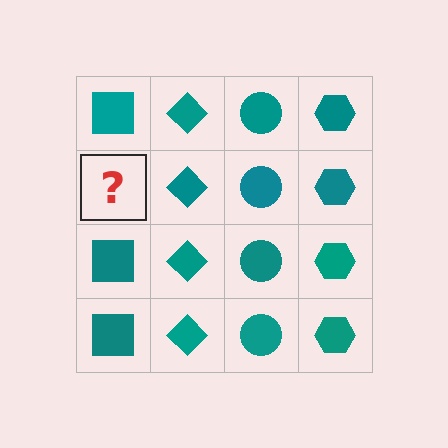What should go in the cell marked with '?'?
The missing cell should contain a teal square.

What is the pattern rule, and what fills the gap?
The rule is that each column has a consistent shape. The gap should be filled with a teal square.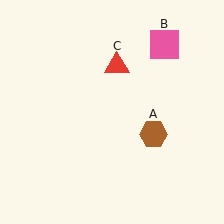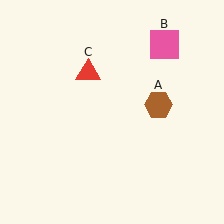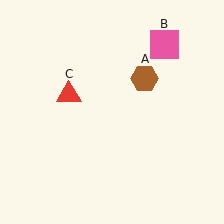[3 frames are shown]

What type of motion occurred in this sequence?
The brown hexagon (object A), red triangle (object C) rotated counterclockwise around the center of the scene.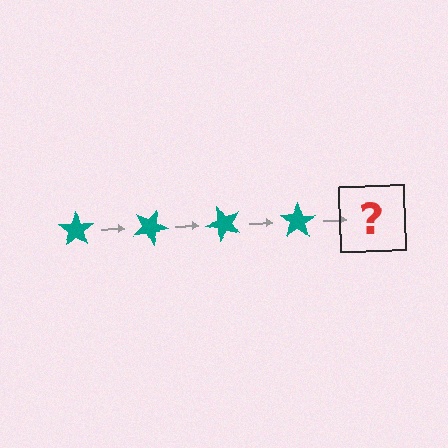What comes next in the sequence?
The next element should be a teal star rotated 100 degrees.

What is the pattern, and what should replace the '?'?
The pattern is that the star rotates 25 degrees each step. The '?' should be a teal star rotated 100 degrees.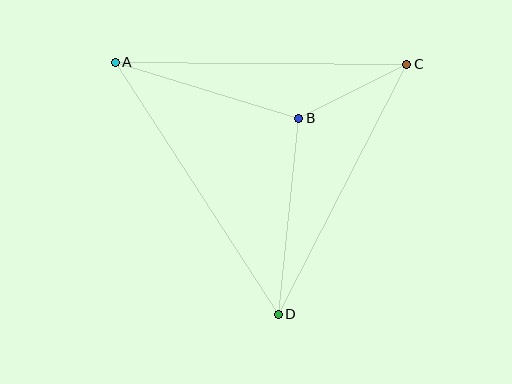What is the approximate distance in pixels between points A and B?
The distance between A and B is approximately 192 pixels.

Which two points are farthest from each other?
Points A and D are farthest from each other.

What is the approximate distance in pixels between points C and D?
The distance between C and D is approximately 281 pixels.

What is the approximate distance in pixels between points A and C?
The distance between A and C is approximately 292 pixels.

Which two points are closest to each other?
Points B and C are closest to each other.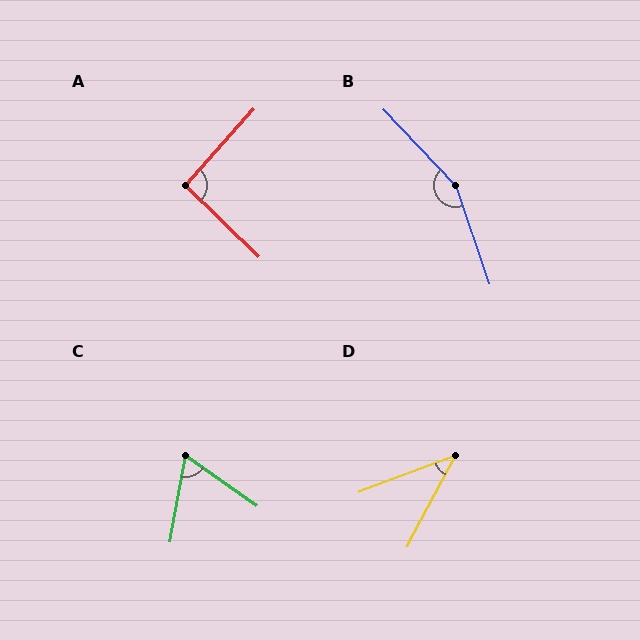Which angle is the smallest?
D, at approximately 41 degrees.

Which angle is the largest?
B, at approximately 156 degrees.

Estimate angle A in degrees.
Approximately 92 degrees.